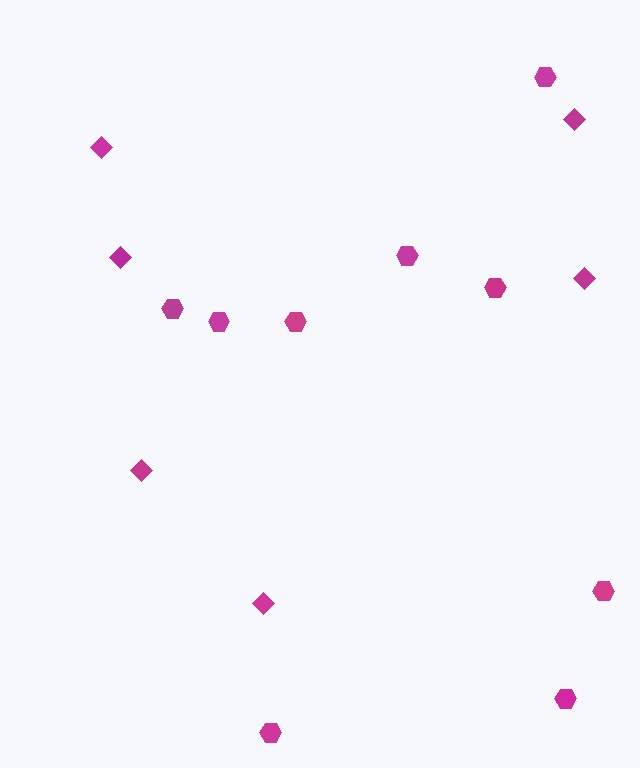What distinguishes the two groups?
There are 2 groups: one group of hexagons (9) and one group of diamonds (6).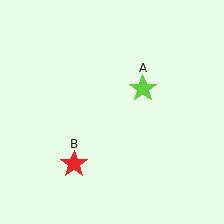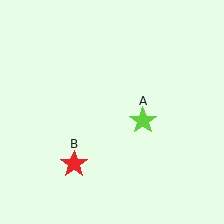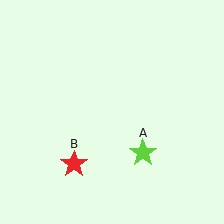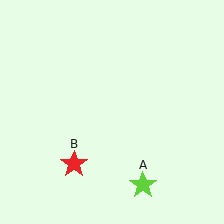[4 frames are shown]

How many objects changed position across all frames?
1 object changed position: lime star (object A).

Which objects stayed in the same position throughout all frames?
Red star (object B) remained stationary.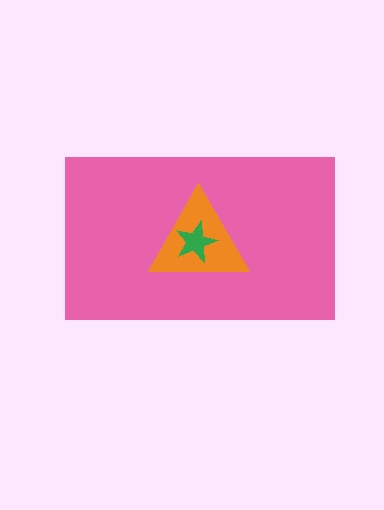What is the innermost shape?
The green star.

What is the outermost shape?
The pink rectangle.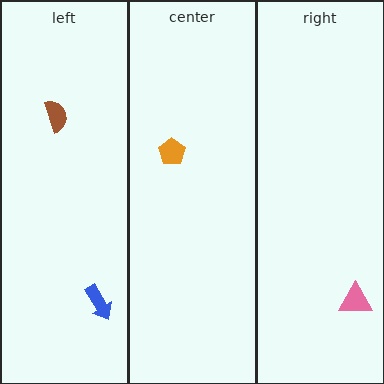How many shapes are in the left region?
2.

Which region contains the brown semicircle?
The left region.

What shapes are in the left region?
The blue arrow, the brown semicircle.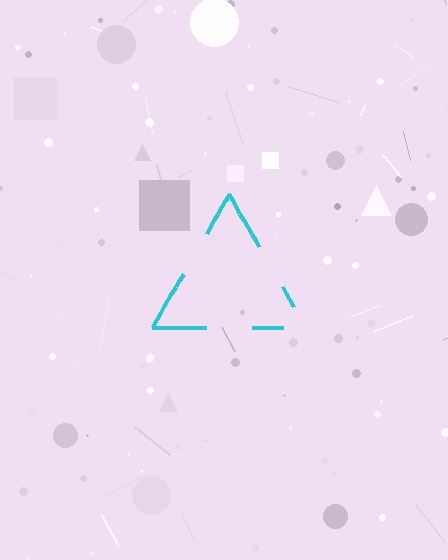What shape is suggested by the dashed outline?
The dashed outline suggests a triangle.